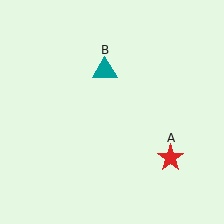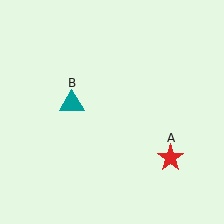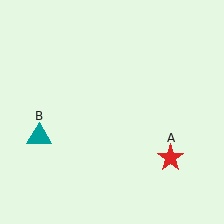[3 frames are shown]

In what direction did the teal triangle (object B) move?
The teal triangle (object B) moved down and to the left.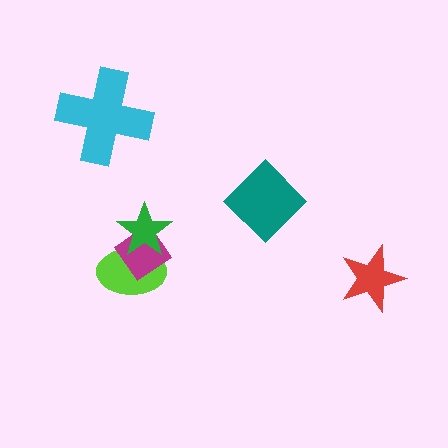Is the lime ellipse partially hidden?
Yes, it is partially covered by another shape.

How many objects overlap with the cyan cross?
0 objects overlap with the cyan cross.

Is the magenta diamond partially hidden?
Yes, it is partially covered by another shape.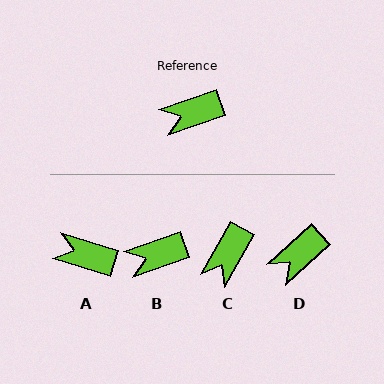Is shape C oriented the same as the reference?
No, it is off by about 42 degrees.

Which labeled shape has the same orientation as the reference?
B.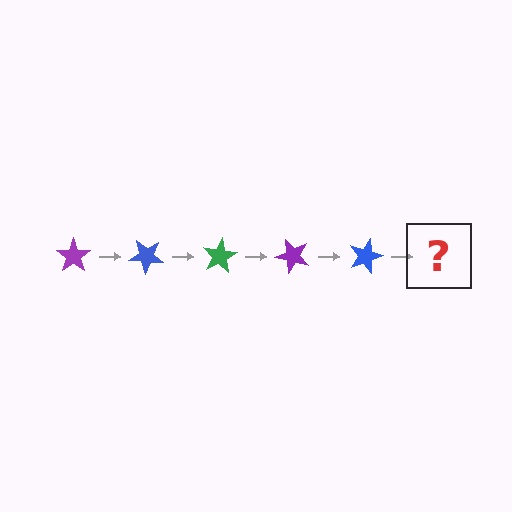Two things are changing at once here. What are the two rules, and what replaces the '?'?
The two rules are that it rotates 40 degrees each step and the color cycles through purple, blue, and green. The '?' should be a green star, rotated 200 degrees from the start.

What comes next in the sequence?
The next element should be a green star, rotated 200 degrees from the start.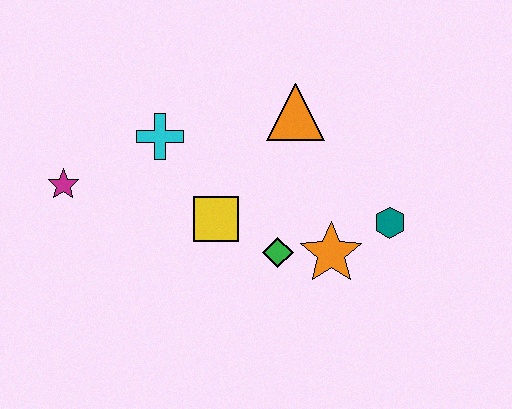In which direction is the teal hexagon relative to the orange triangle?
The teal hexagon is below the orange triangle.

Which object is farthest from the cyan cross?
The teal hexagon is farthest from the cyan cross.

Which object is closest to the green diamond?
The orange star is closest to the green diamond.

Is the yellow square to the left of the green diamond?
Yes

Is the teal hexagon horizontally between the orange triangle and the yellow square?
No